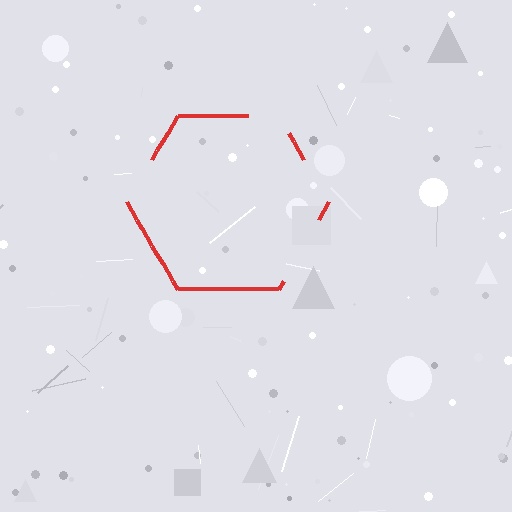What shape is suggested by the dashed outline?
The dashed outline suggests a hexagon.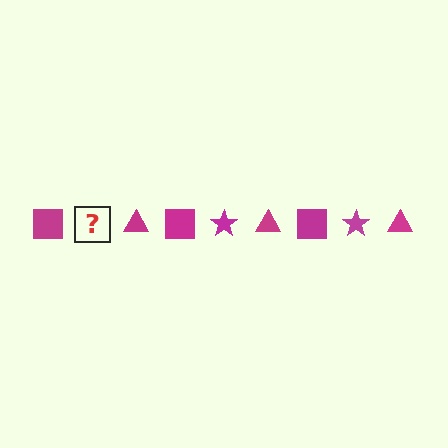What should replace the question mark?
The question mark should be replaced with a magenta star.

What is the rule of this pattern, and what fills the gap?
The rule is that the pattern cycles through square, star, triangle shapes in magenta. The gap should be filled with a magenta star.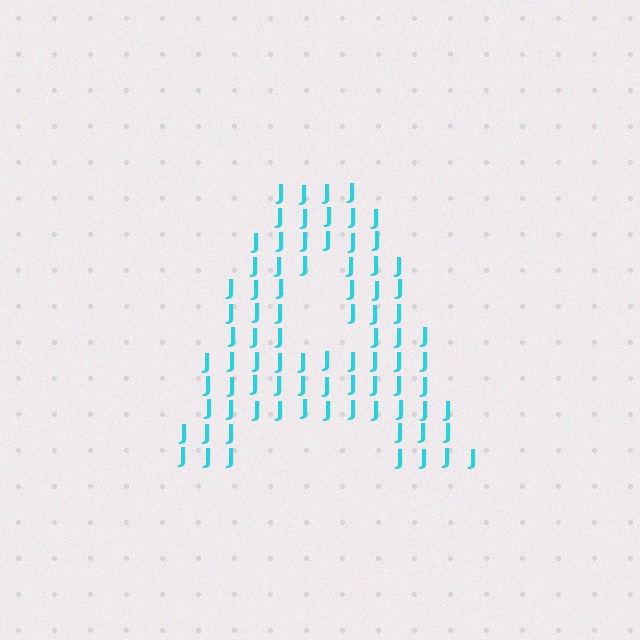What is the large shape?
The large shape is the letter A.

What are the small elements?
The small elements are letter J's.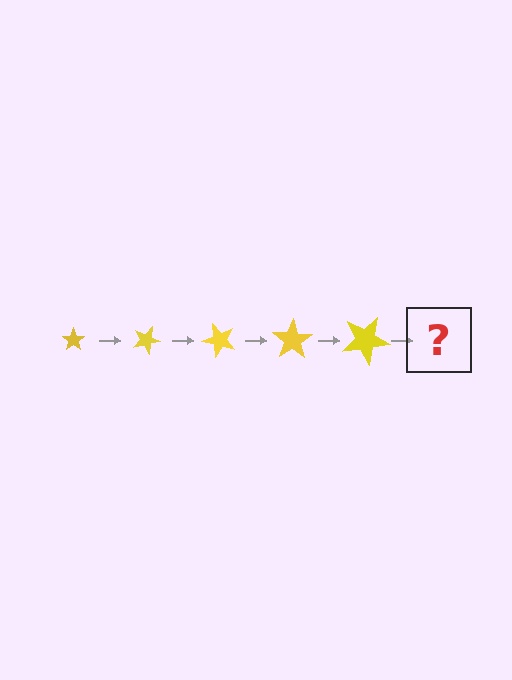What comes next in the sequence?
The next element should be a star, larger than the previous one and rotated 125 degrees from the start.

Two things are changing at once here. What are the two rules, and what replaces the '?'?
The two rules are that the star grows larger each step and it rotates 25 degrees each step. The '?' should be a star, larger than the previous one and rotated 125 degrees from the start.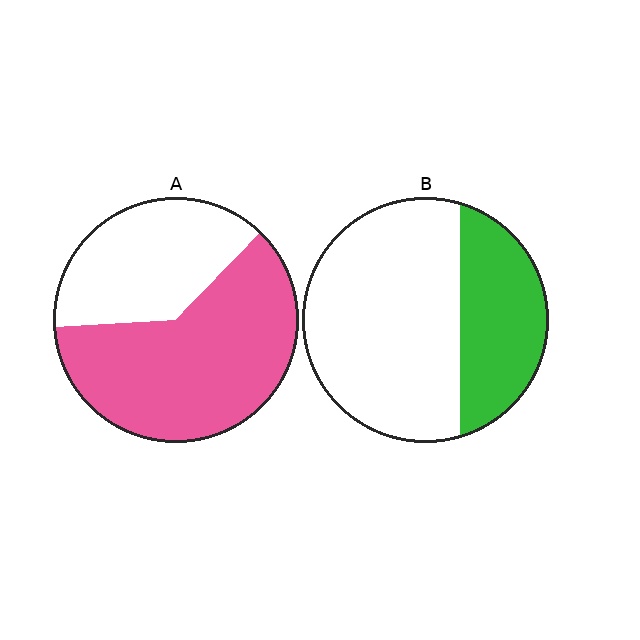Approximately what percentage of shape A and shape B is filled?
A is approximately 60% and B is approximately 30%.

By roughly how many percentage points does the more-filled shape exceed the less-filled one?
By roughly 30 percentage points (A over B).